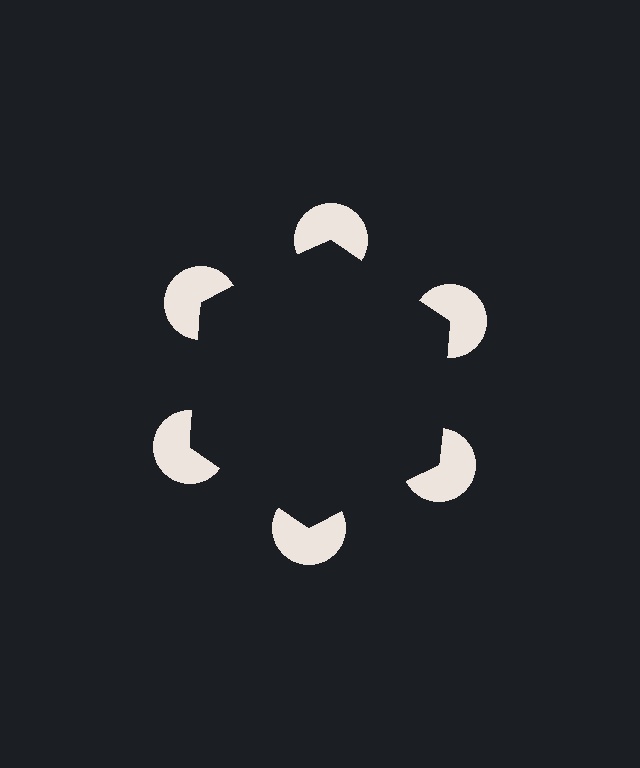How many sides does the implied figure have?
6 sides.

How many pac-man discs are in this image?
There are 6 — one at each vertex of the illusory hexagon.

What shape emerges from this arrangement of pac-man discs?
An illusory hexagon — its edges are inferred from the aligned wedge cuts in the pac-man discs, not physically drawn.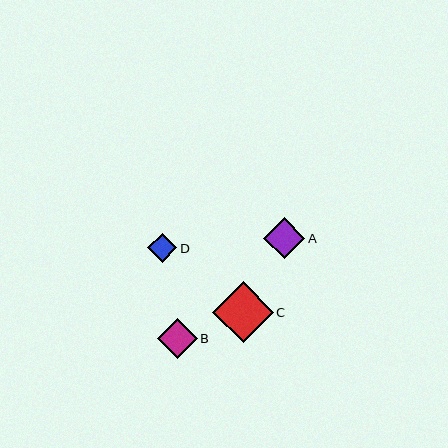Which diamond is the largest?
Diamond C is the largest with a size of approximately 61 pixels.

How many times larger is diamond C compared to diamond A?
Diamond C is approximately 1.5 times the size of diamond A.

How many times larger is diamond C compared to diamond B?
Diamond C is approximately 1.5 times the size of diamond B.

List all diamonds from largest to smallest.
From largest to smallest: C, A, B, D.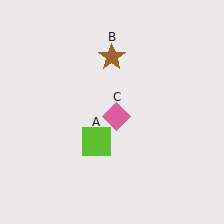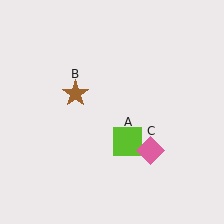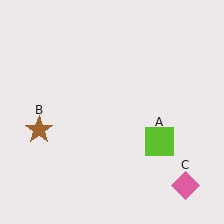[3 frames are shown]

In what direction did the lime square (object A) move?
The lime square (object A) moved right.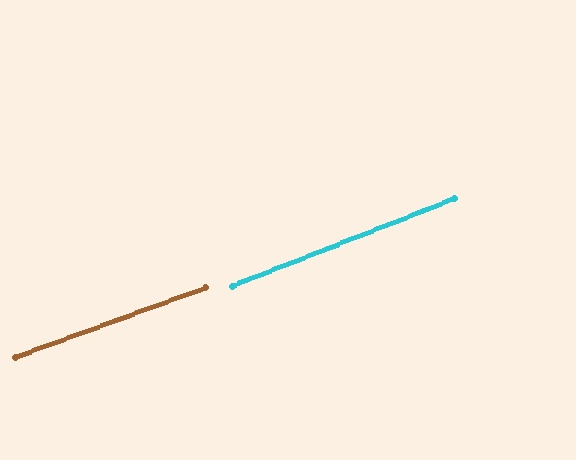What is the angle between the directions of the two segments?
Approximately 1 degree.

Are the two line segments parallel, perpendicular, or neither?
Parallel — their directions differ by only 1.5°.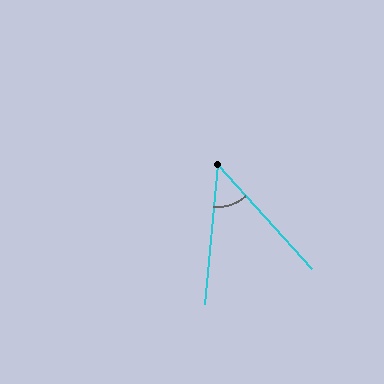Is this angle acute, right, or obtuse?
It is acute.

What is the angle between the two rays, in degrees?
Approximately 47 degrees.